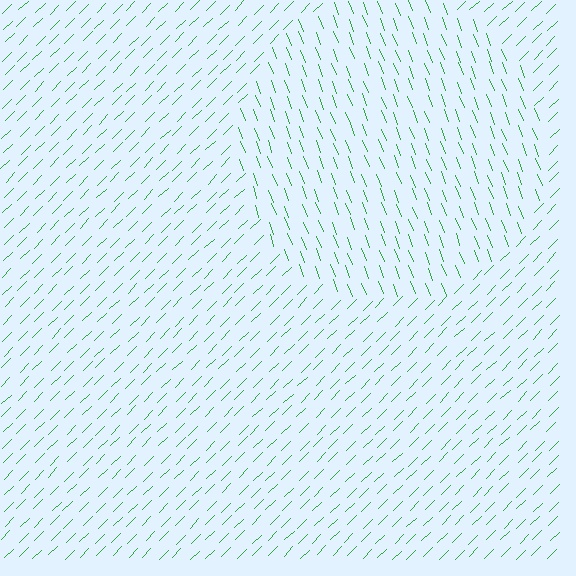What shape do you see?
I see a circle.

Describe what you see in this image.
The image is filled with small green line segments. A circle region in the image has lines oriented differently from the surrounding lines, creating a visible texture boundary.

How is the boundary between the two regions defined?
The boundary is defined purely by a change in line orientation (approximately 66 degrees difference). All lines are the same color and thickness.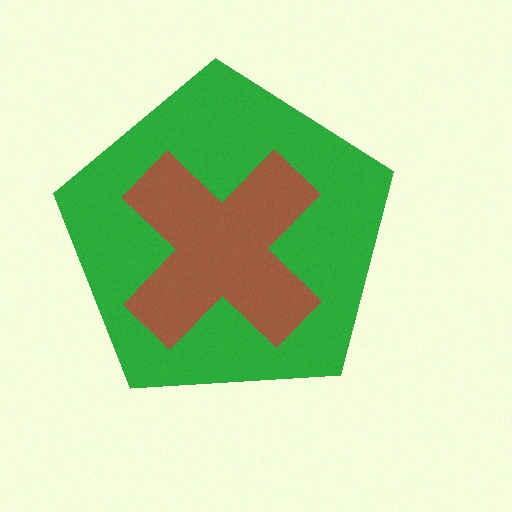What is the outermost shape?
The green pentagon.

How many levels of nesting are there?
2.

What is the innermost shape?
The brown cross.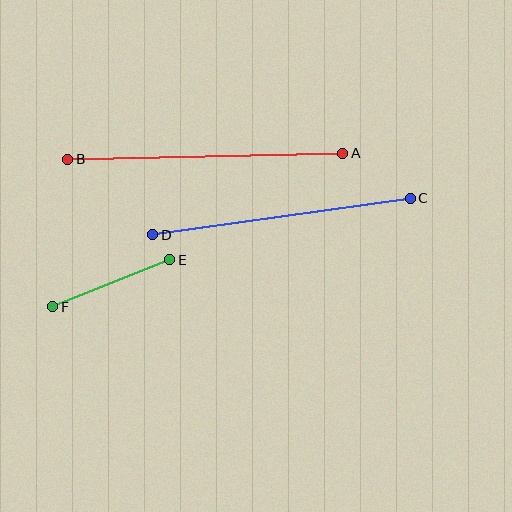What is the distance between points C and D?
The distance is approximately 260 pixels.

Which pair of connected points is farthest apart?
Points A and B are farthest apart.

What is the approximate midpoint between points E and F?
The midpoint is at approximately (111, 283) pixels.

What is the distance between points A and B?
The distance is approximately 275 pixels.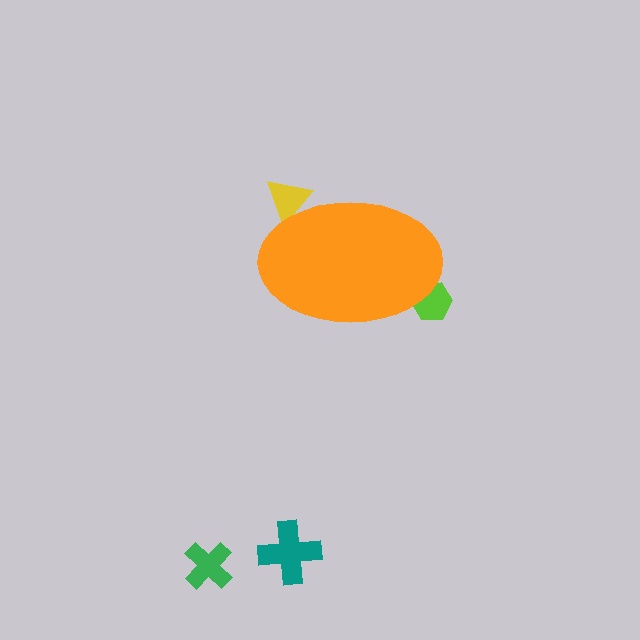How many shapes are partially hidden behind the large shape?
2 shapes are partially hidden.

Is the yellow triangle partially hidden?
Yes, the yellow triangle is partially hidden behind the orange ellipse.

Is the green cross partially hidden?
No, the green cross is fully visible.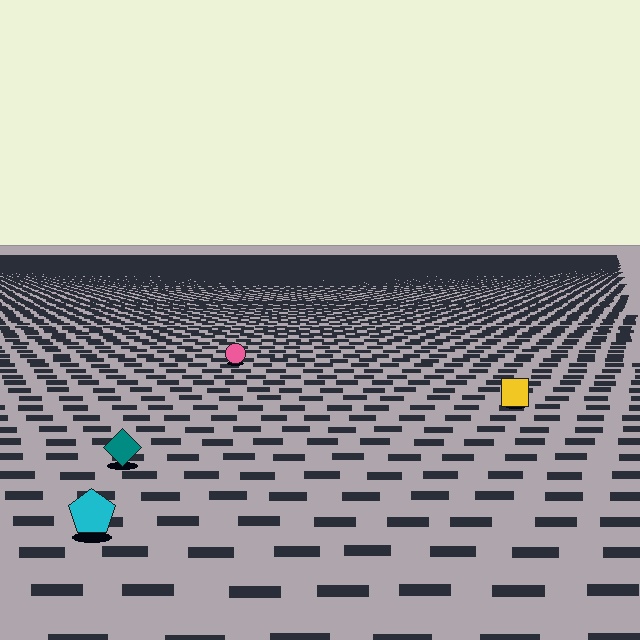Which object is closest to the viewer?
The cyan pentagon is closest. The texture marks near it are larger and more spread out.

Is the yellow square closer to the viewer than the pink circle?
Yes. The yellow square is closer — you can tell from the texture gradient: the ground texture is coarser near it.